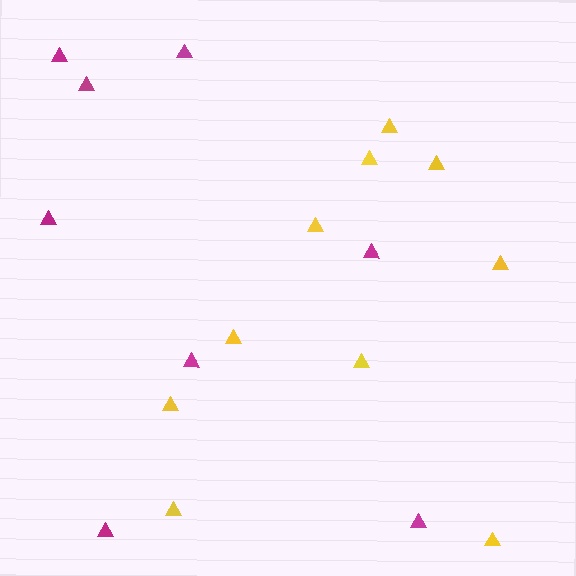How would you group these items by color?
There are 2 groups: one group of magenta triangles (8) and one group of yellow triangles (10).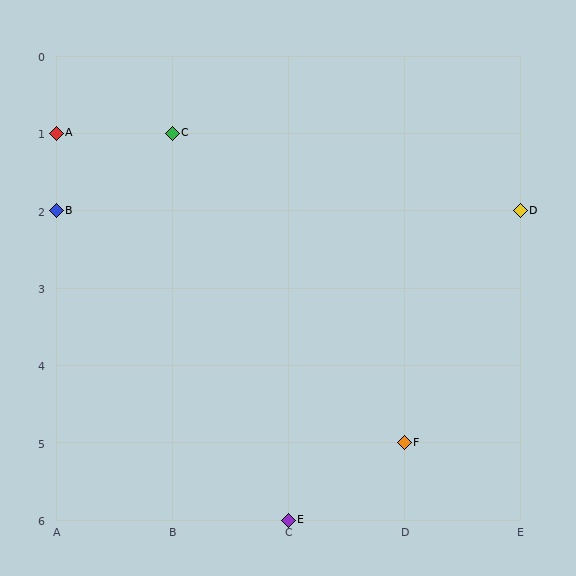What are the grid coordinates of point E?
Point E is at grid coordinates (C, 6).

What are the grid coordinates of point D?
Point D is at grid coordinates (E, 2).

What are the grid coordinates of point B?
Point B is at grid coordinates (A, 2).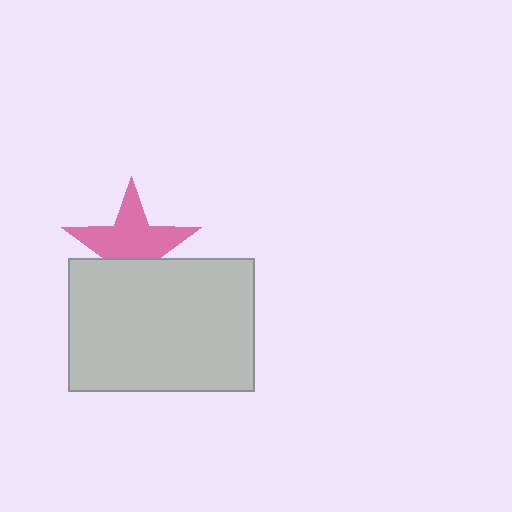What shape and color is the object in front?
The object in front is a light gray rectangle.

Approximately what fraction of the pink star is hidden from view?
Roughly 37% of the pink star is hidden behind the light gray rectangle.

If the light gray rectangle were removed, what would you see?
You would see the complete pink star.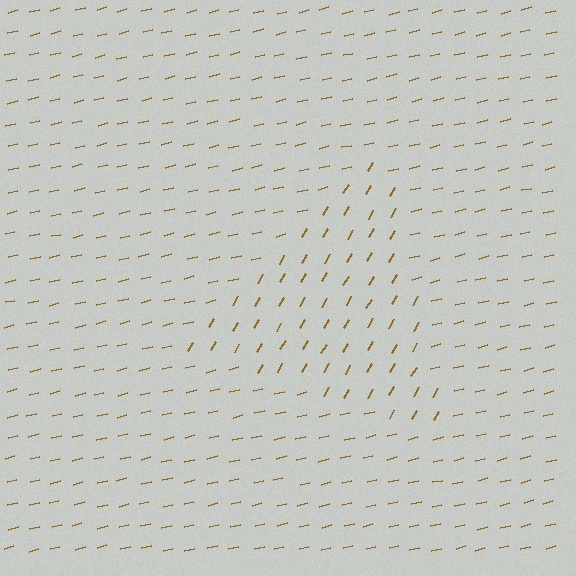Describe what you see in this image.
The image is filled with small brown line segments. A triangle region in the image has lines oriented differently from the surrounding lines, creating a visible texture boundary.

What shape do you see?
I see a triangle.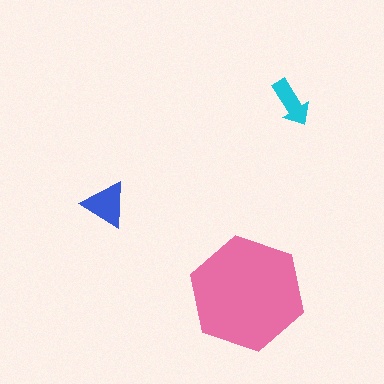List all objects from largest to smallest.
The pink hexagon, the blue triangle, the cyan arrow.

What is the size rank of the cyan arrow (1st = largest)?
3rd.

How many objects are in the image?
There are 3 objects in the image.